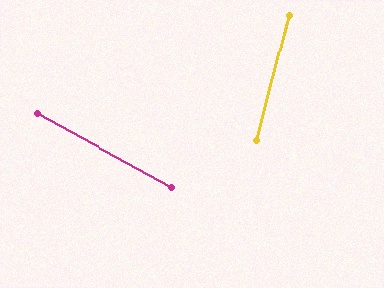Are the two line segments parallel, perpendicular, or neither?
Neither parallel nor perpendicular — they differ by about 76°.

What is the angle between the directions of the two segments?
Approximately 76 degrees.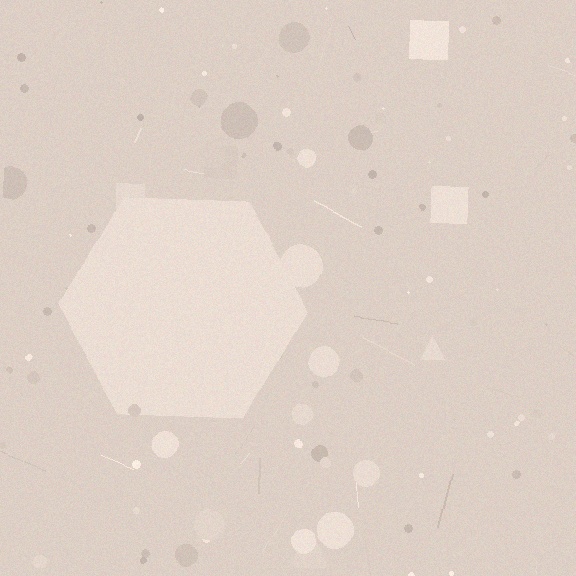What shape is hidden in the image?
A hexagon is hidden in the image.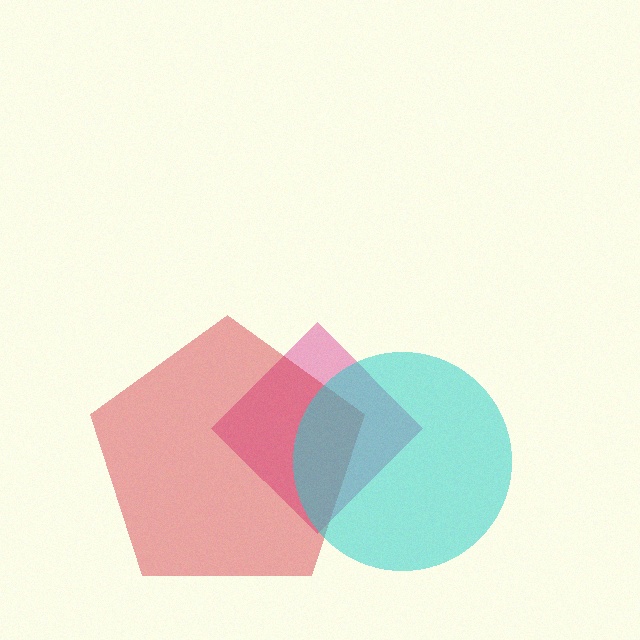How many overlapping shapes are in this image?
There are 3 overlapping shapes in the image.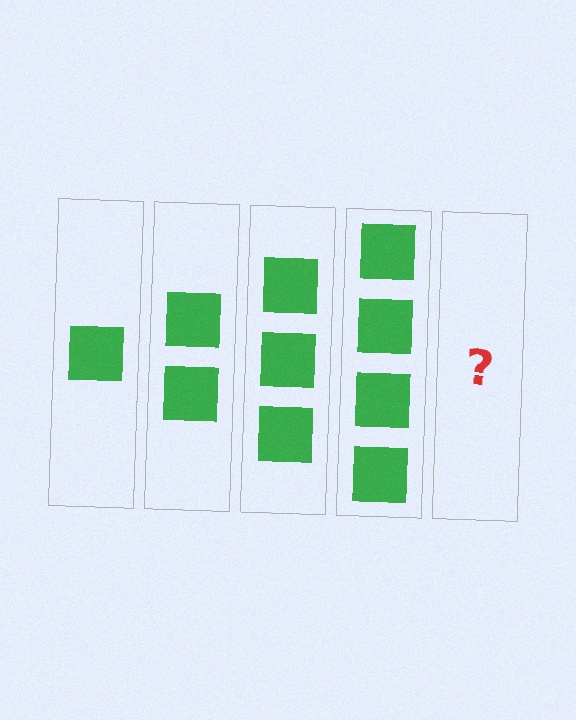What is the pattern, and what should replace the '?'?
The pattern is that each step adds one more square. The '?' should be 5 squares.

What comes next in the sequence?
The next element should be 5 squares.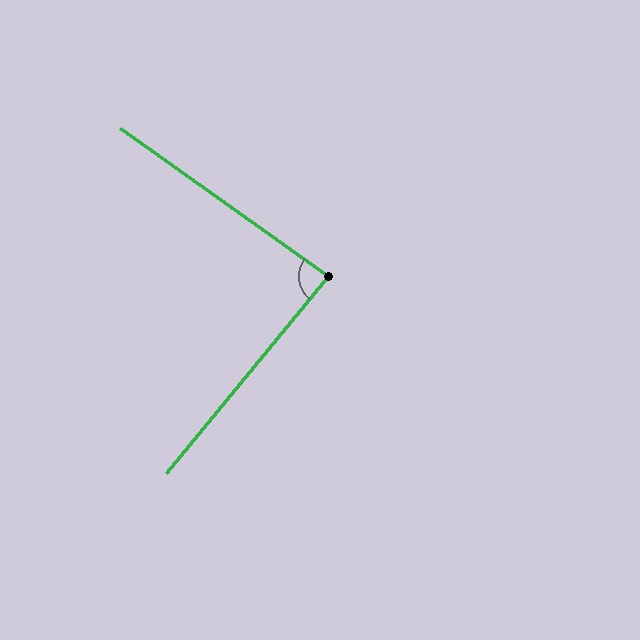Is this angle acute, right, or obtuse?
It is approximately a right angle.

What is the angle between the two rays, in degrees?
Approximately 86 degrees.